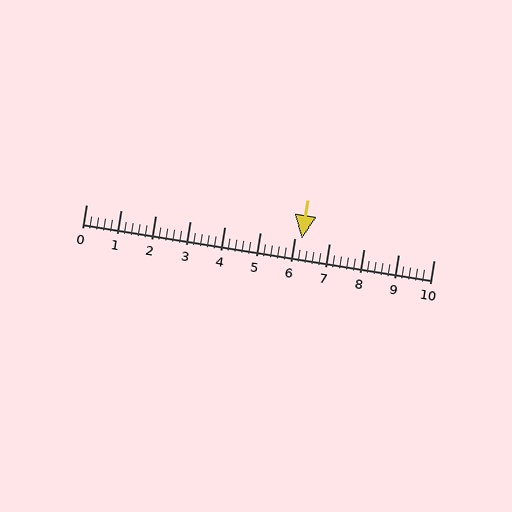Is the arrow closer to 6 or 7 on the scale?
The arrow is closer to 6.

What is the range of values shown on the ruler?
The ruler shows values from 0 to 10.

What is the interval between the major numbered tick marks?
The major tick marks are spaced 1 units apart.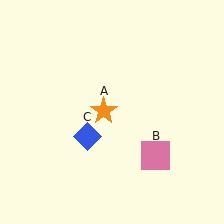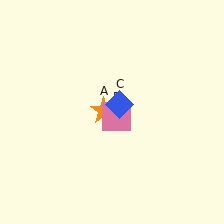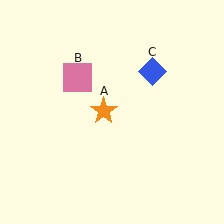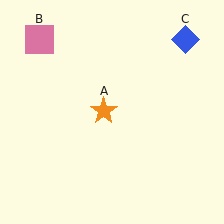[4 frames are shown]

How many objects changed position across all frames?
2 objects changed position: pink square (object B), blue diamond (object C).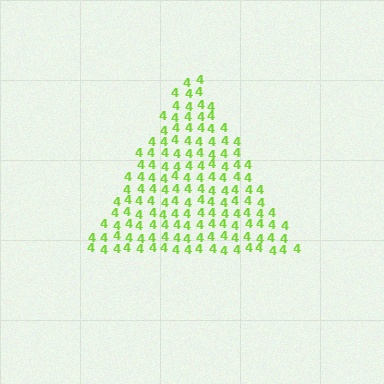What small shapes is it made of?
It is made of small digit 4's.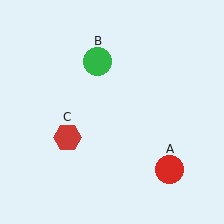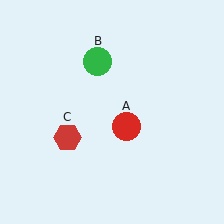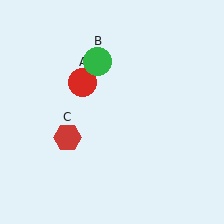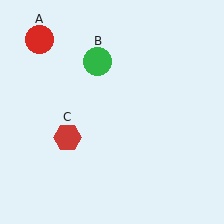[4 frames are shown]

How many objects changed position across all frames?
1 object changed position: red circle (object A).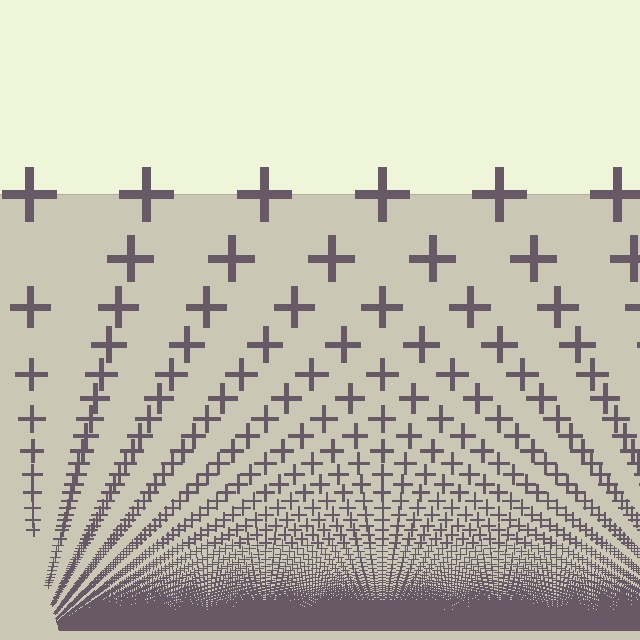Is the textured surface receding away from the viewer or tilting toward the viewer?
The surface appears to tilt toward the viewer. Texture elements get larger and sparser toward the top.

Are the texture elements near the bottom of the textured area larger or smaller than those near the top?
Smaller. The gradient is inverted — elements near the bottom are smaller and denser.